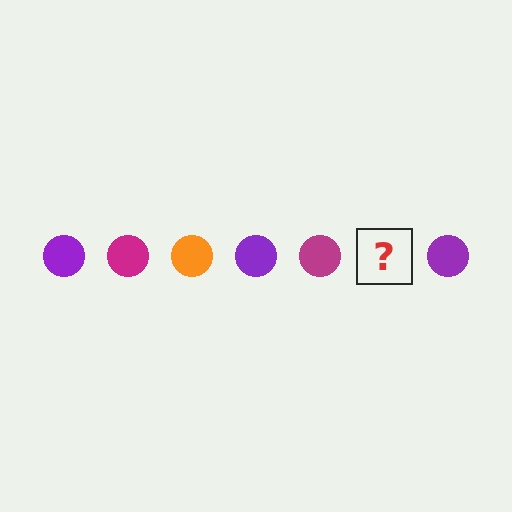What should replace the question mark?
The question mark should be replaced with an orange circle.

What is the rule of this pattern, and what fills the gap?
The rule is that the pattern cycles through purple, magenta, orange circles. The gap should be filled with an orange circle.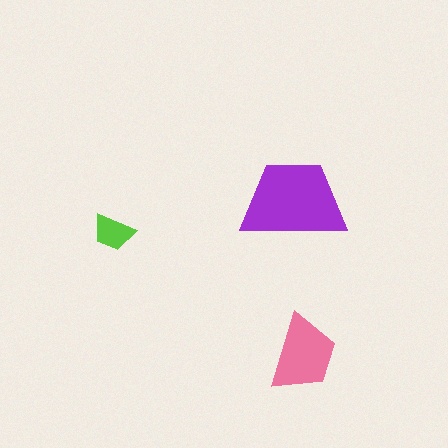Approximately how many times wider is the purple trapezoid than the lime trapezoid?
About 2.5 times wider.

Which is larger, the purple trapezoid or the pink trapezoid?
The purple one.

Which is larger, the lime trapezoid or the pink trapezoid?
The pink one.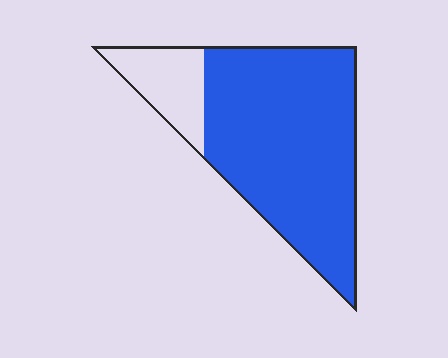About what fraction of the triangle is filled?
About five sixths (5/6).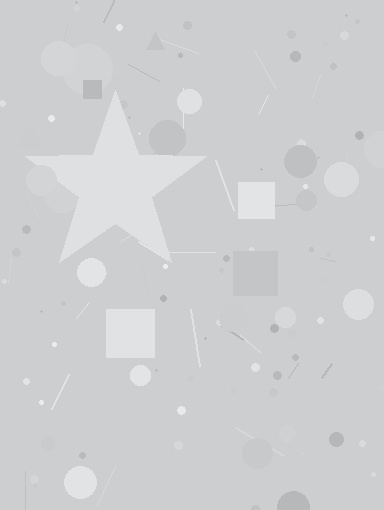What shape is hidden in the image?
A star is hidden in the image.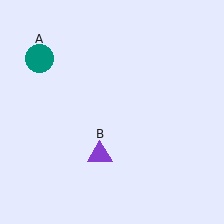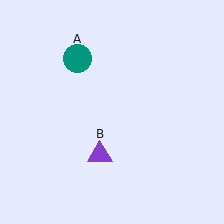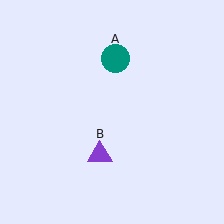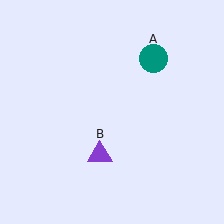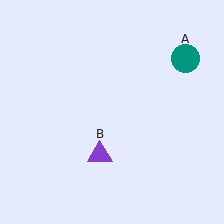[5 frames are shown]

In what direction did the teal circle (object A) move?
The teal circle (object A) moved right.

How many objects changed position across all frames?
1 object changed position: teal circle (object A).